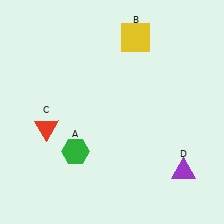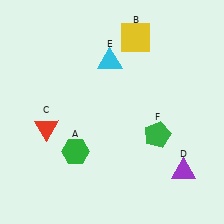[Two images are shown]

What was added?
A cyan triangle (E), a green pentagon (F) were added in Image 2.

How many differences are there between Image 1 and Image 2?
There are 2 differences between the two images.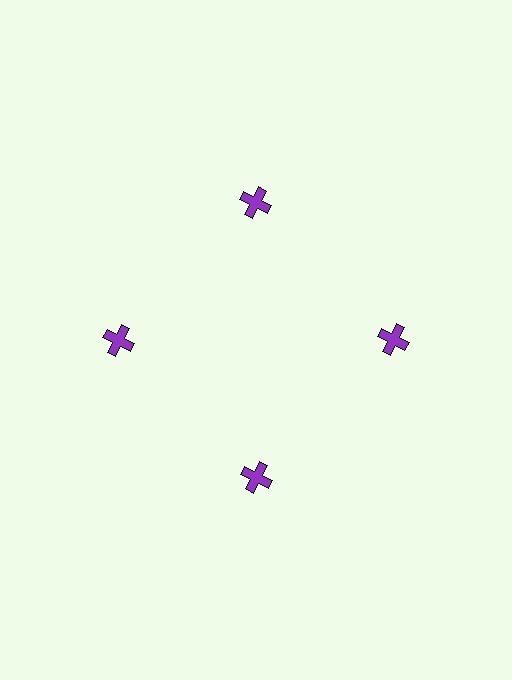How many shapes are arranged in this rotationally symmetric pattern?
There are 4 shapes, arranged in 4 groups of 1.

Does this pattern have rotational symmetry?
Yes, this pattern has 4-fold rotational symmetry. It looks the same after rotating 90 degrees around the center.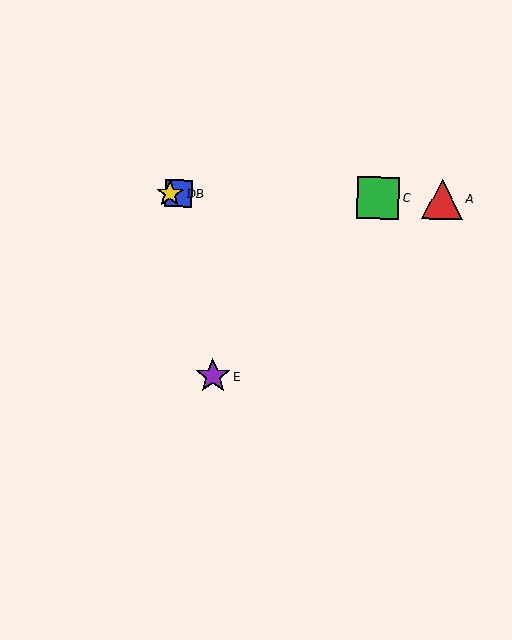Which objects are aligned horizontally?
Objects A, B, C, D are aligned horizontally.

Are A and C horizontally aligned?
Yes, both are at y≈199.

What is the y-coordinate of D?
Object D is at y≈194.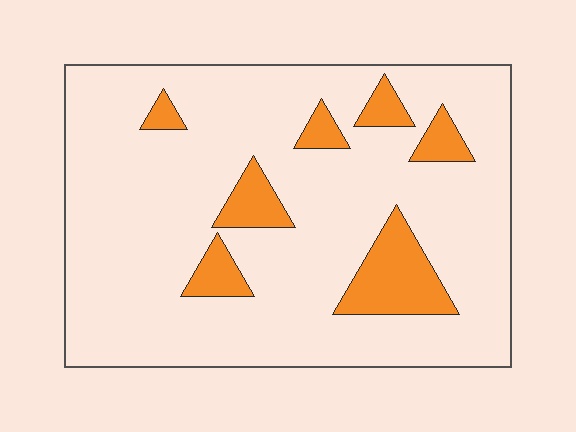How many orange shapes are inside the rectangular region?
7.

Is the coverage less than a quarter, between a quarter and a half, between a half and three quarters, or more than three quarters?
Less than a quarter.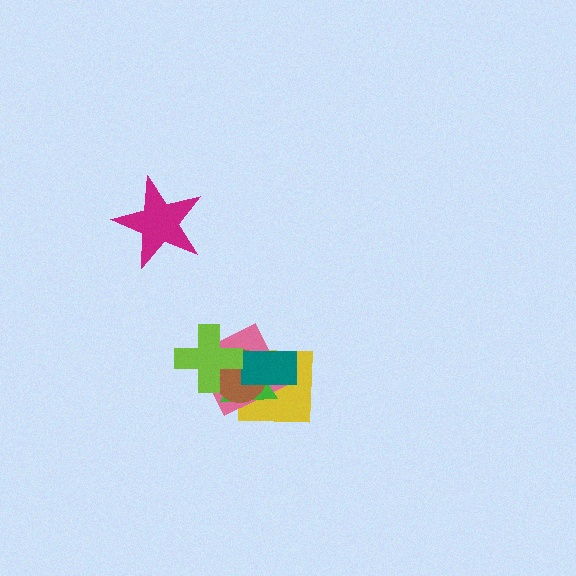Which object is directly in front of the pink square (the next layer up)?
The green triangle is directly in front of the pink square.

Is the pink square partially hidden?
Yes, it is partially covered by another shape.